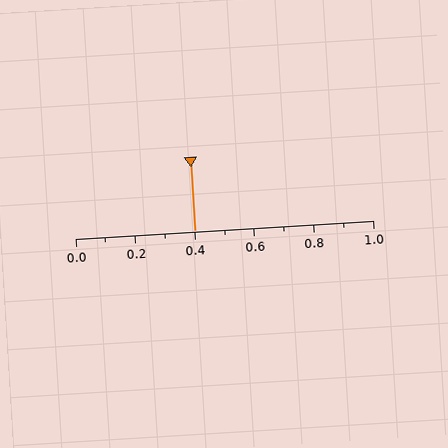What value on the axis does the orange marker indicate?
The marker indicates approximately 0.4.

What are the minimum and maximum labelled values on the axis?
The axis runs from 0.0 to 1.0.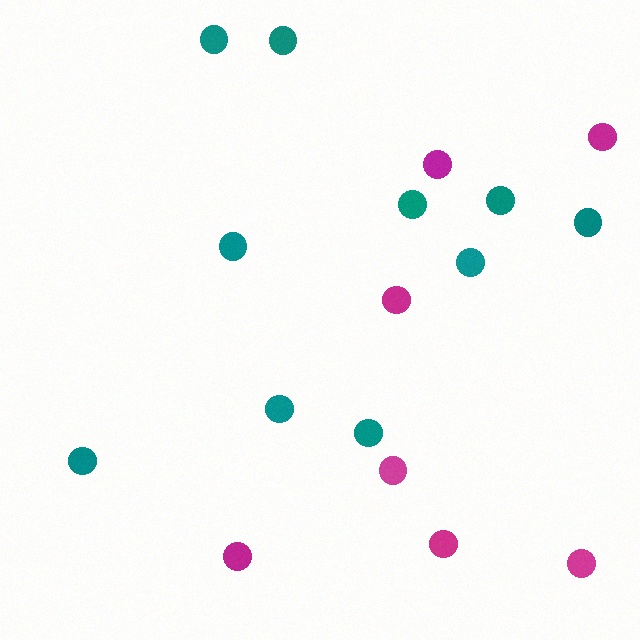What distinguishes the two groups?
There are 2 groups: one group of magenta circles (7) and one group of teal circles (10).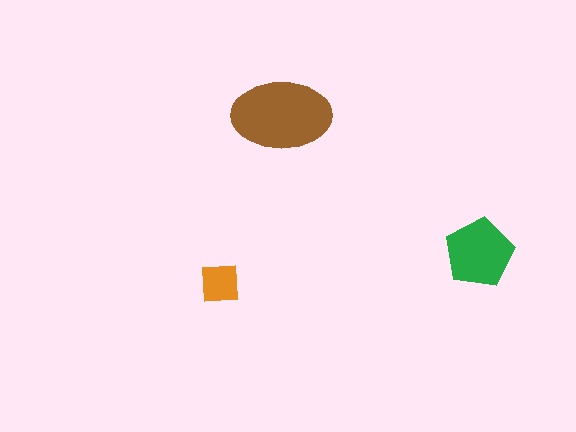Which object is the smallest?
The orange square.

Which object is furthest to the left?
The orange square is leftmost.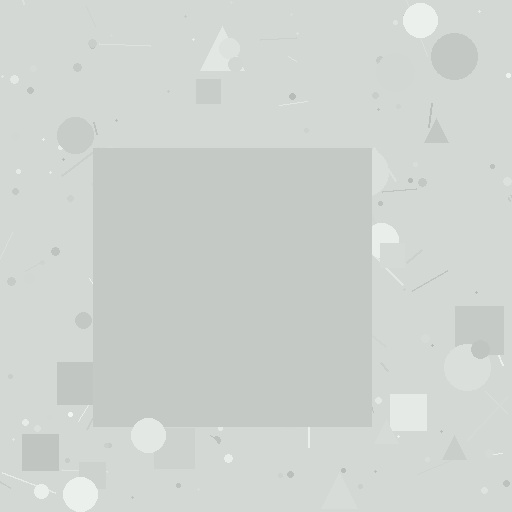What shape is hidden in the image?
A square is hidden in the image.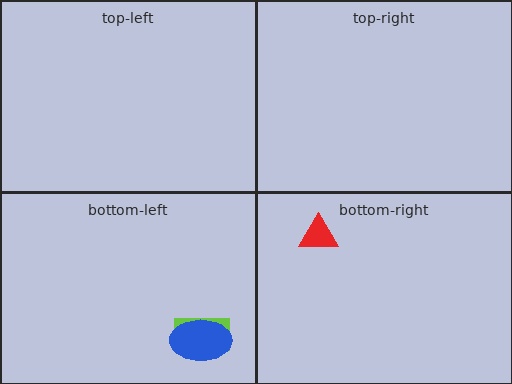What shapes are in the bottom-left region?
The lime rectangle, the blue ellipse.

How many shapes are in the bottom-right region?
1.